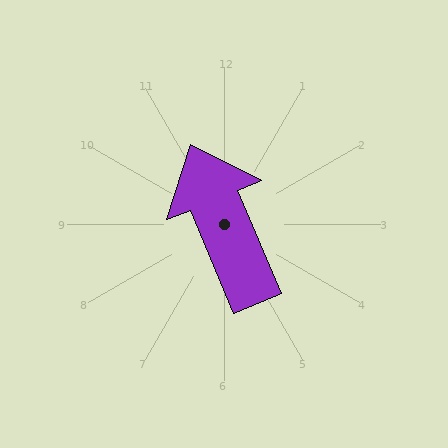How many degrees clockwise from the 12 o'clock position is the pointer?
Approximately 337 degrees.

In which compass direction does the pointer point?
Northwest.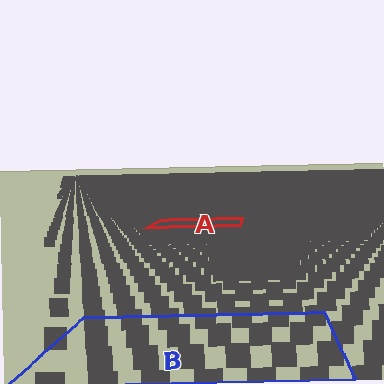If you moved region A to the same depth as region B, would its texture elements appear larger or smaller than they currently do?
They would appear larger. At a closer depth, the same texture elements are projected at a bigger on-screen size.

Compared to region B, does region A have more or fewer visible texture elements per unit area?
Region A has more texture elements per unit area — they are packed more densely because it is farther away.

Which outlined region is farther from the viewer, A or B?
Region A is farther from the viewer — the texture elements inside it appear smaller and more densely packed.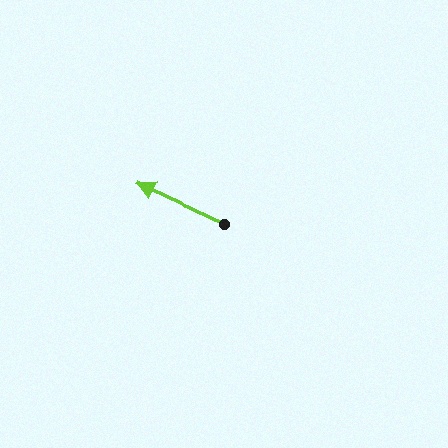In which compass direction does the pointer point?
Northwest.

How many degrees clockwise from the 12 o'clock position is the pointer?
Approximately 295 degrees.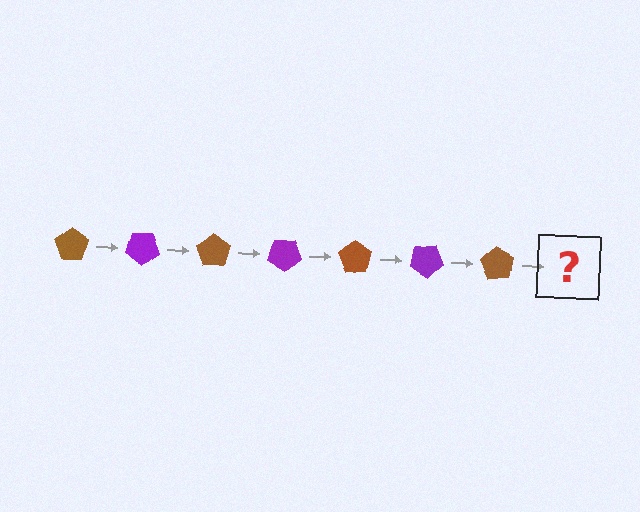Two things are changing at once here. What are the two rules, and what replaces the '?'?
The two rules are that it rotates 35 degrees each step and the color cycles through brown and purple. The '?' should be a purple pentagon, rotated 245 degrees from the start.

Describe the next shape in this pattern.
It should be a purple pentagon, rotated 245 degrees from the start.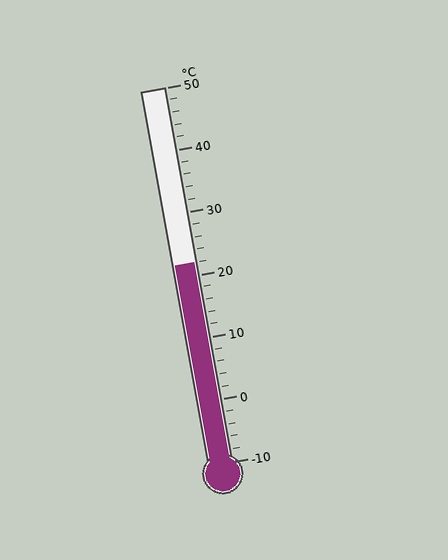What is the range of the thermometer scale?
The thermometer scale ranges from -10°C to 50°C.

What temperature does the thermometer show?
The thermometer shows approximately 22°C.